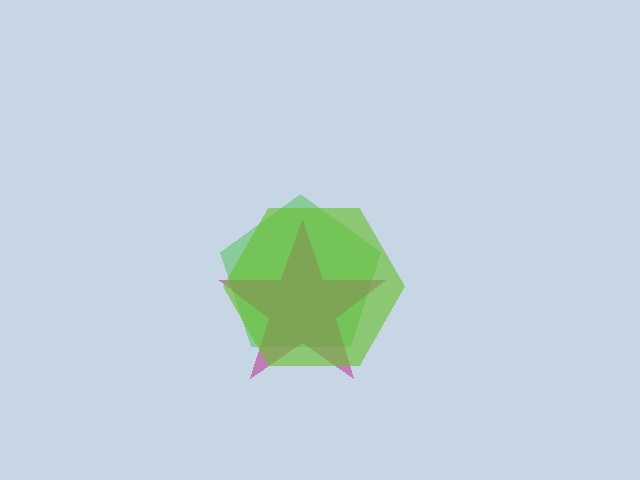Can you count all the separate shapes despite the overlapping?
Yes, there are 3 separate shapes.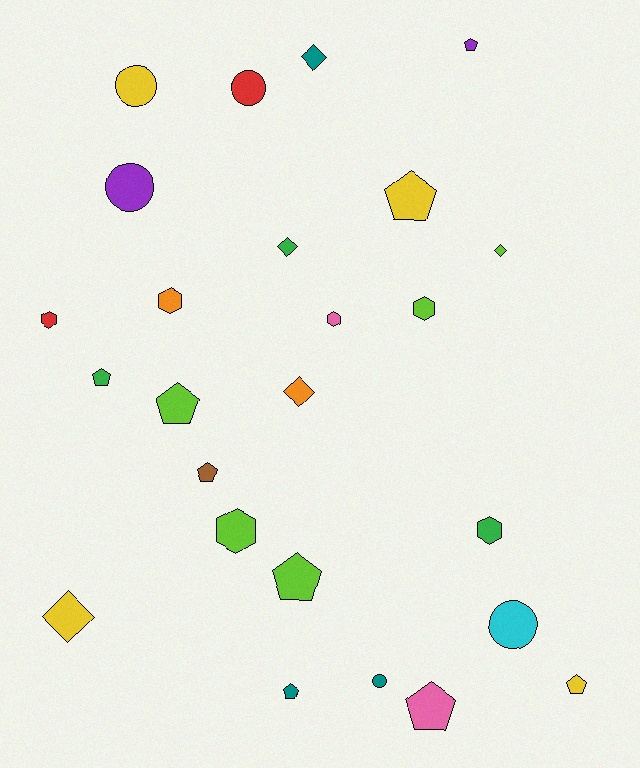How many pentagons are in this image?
There are 9 pentagons.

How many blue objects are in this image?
There are no blue objects.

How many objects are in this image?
There are 25 objects.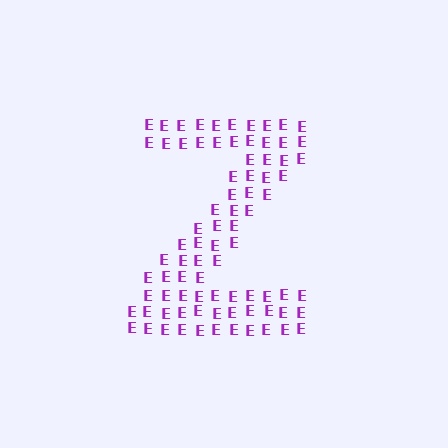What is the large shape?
The large shape is the letter Z.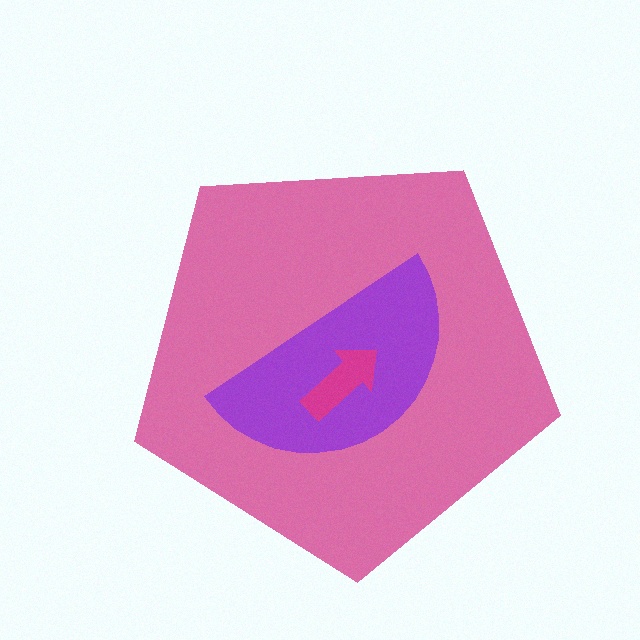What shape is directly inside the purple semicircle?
The magenta arrow.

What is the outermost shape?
The pink pentagon.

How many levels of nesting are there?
3.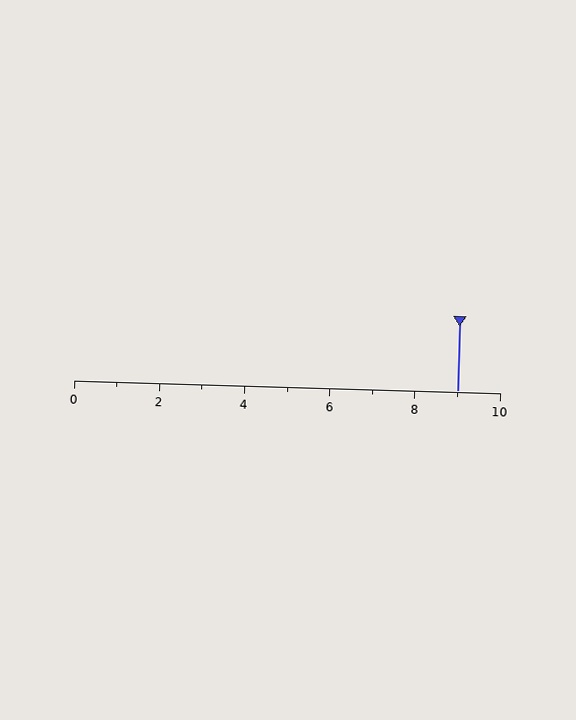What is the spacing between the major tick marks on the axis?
The major ticks are spaced 2 apart.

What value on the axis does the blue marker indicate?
The marker indicates approximately 9.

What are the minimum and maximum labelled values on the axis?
The axis runs from 0 to 10.